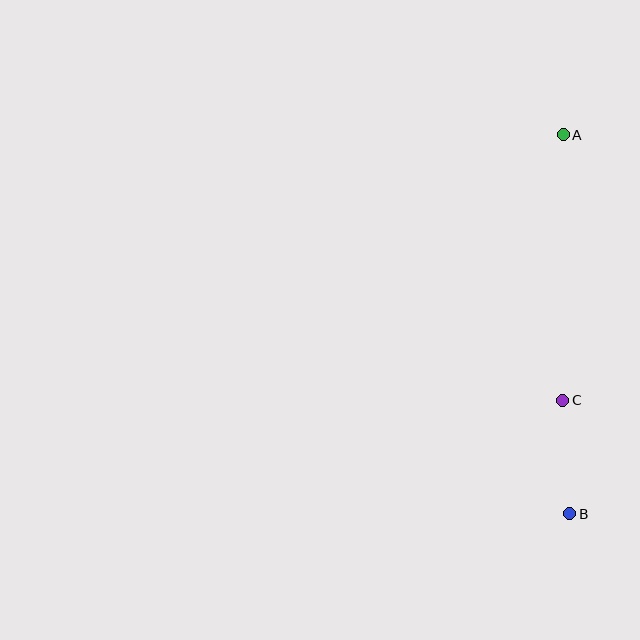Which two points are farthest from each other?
Points A and B are farthest from each other.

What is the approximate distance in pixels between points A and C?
The distance between A and C is approximately 266 pixels.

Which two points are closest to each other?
Points B and C are closest to each other.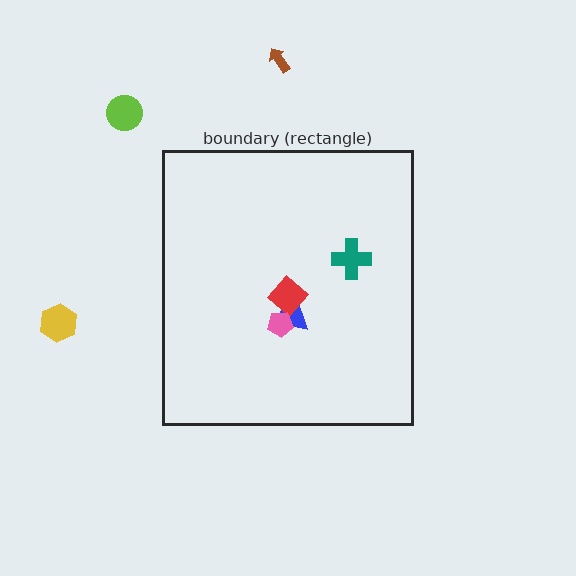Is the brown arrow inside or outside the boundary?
Outside.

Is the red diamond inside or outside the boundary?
Inside.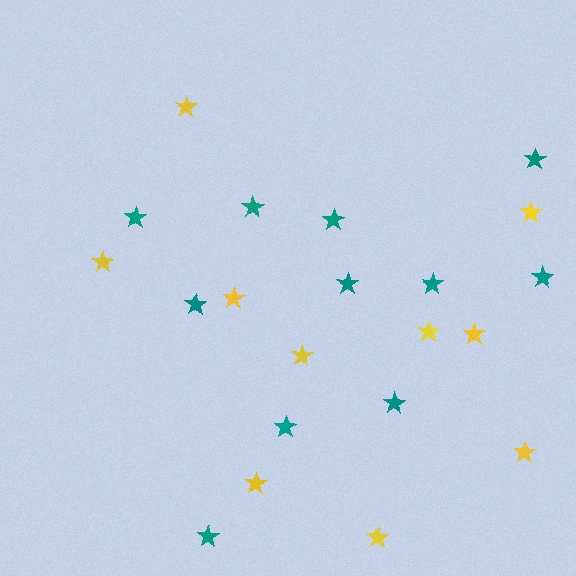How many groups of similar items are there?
There are 2 groups: one group of yellow stars (10) and one group of teal stars (11).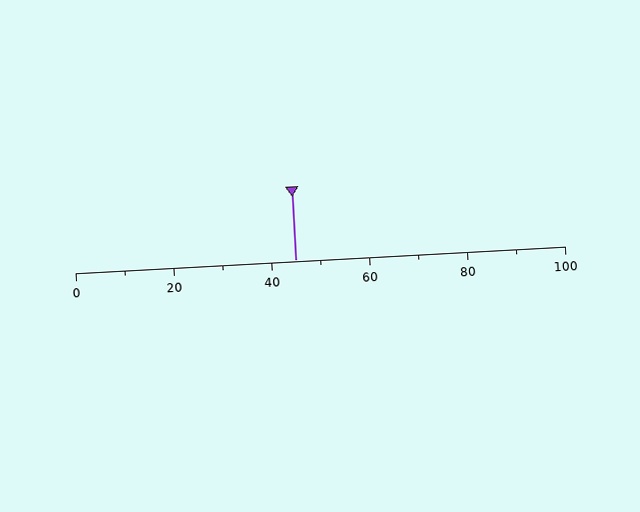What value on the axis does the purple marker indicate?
The marker indicates approximately 45.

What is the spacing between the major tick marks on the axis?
The major ticks are spaced 20 apart.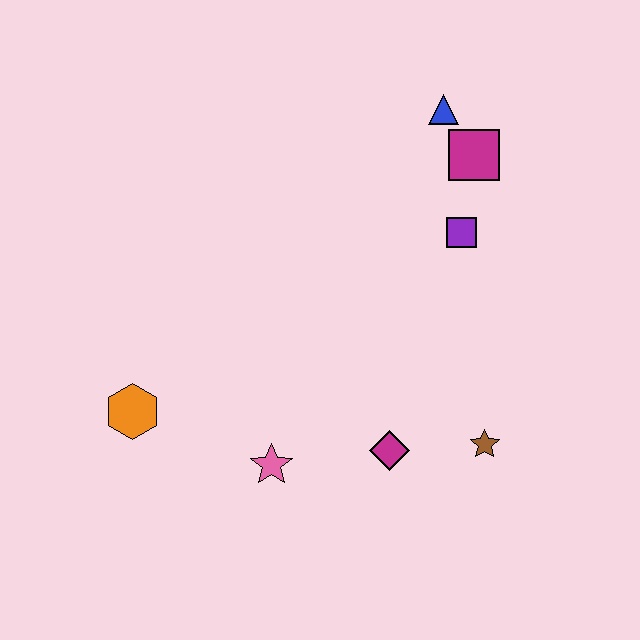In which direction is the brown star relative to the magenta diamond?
The brown star is to the right of the magenta diamond.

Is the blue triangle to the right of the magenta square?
No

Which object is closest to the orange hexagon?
The pink star is closest to the orange hexagon.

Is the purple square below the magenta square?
Yes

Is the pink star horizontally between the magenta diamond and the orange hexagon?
Yes